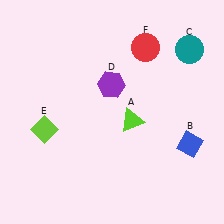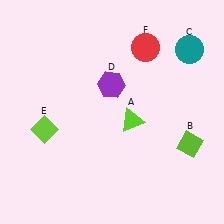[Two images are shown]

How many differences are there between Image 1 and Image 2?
There is 1 difference between the two images.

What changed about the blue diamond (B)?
In Image 1, B is blue. In Image 2, it changed to lime.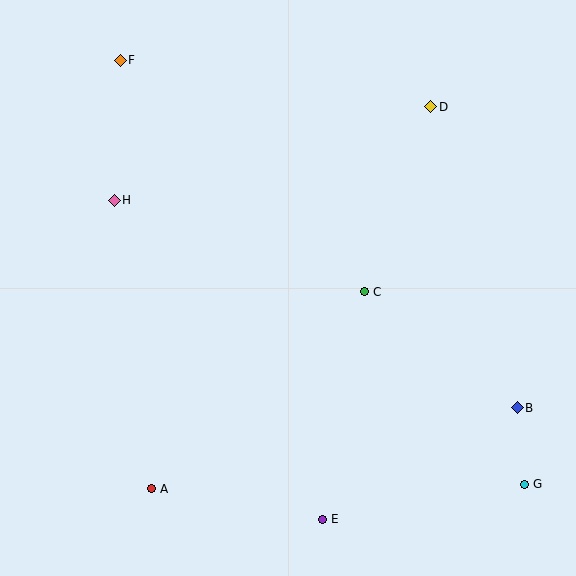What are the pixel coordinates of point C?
Point C is at (365, 292).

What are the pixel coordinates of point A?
Point A is at (152, 489).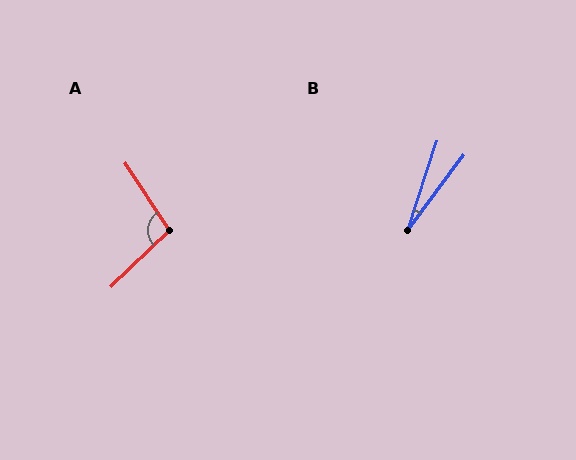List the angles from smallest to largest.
B (19°), A (101°).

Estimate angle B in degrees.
Approximately 19 degrees.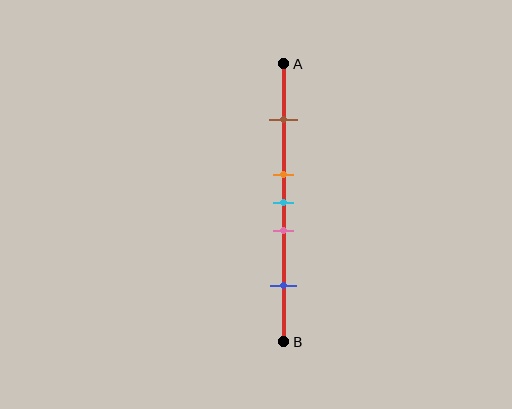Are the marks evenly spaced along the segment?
No, the marks are not evenly spaced.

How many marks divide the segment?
There are 5 marks dividing the segment.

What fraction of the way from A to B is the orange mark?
The orange mark is approximately 40% (0.4) of the way from A to B.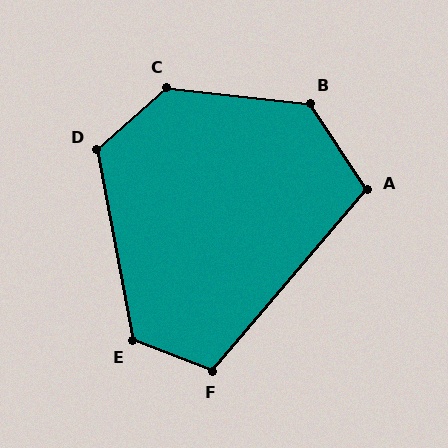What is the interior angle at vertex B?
Approximately 130 degrees (obtuse).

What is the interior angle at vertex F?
Approximately 109 degrees (obtuse).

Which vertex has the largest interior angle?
C, at approximately 132 degrees.